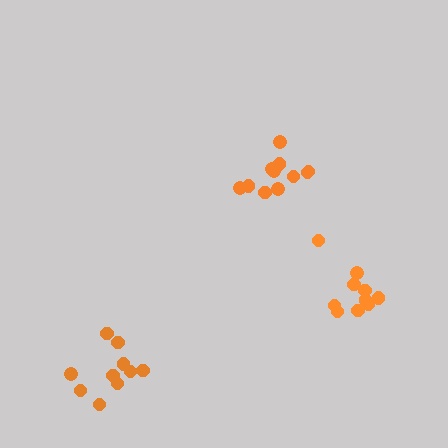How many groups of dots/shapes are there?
There are 3 groups.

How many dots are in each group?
Group 1: 10 dots, Group 2: 10 dots, Group 3: 11 dots (31 total).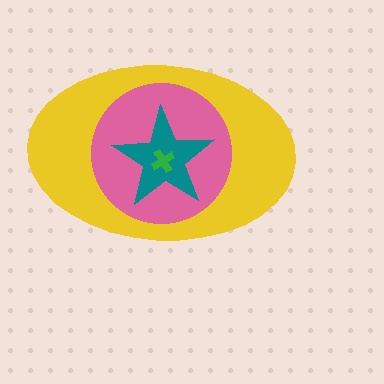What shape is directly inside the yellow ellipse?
The pink circle.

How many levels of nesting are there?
4.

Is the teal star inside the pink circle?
Yes.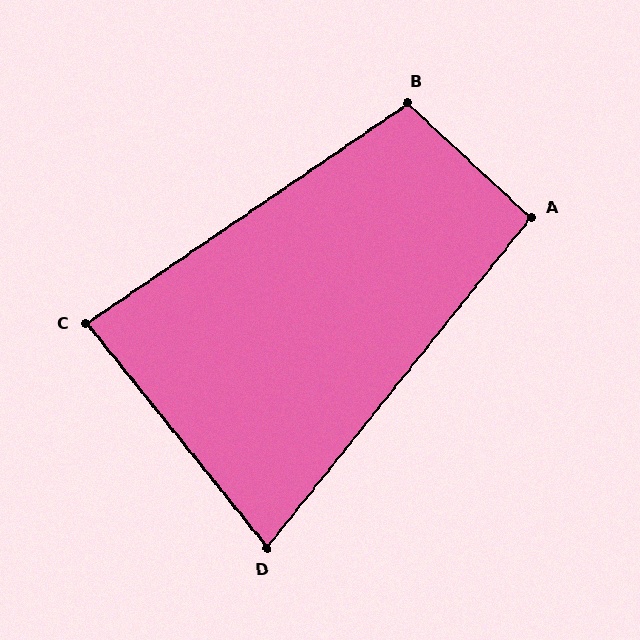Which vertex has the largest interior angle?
B, at approximately 102 degrees.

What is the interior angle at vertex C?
Approximately 86 degrees (approximately right).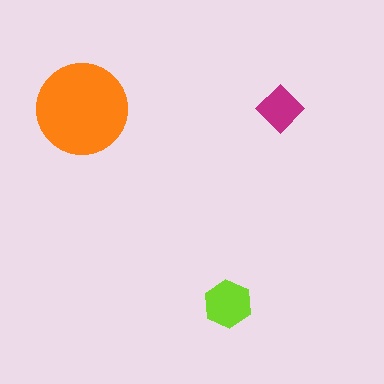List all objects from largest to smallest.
The orange circle, the lime hexagon, the magenta diamond.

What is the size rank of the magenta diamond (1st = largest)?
3rd.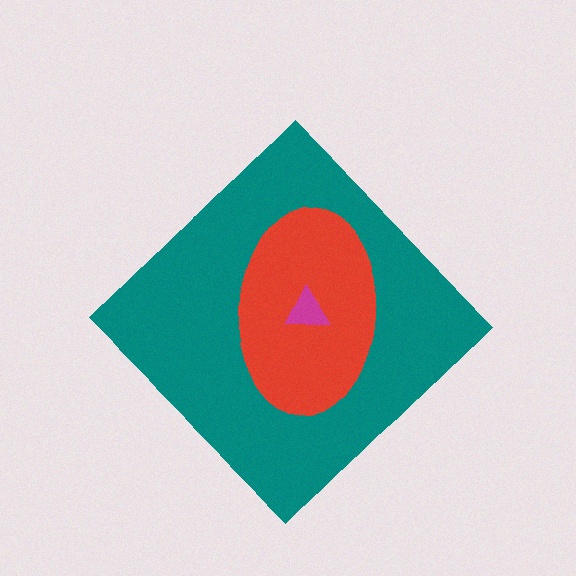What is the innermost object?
The magenta triangle.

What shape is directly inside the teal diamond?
The red ellipse.